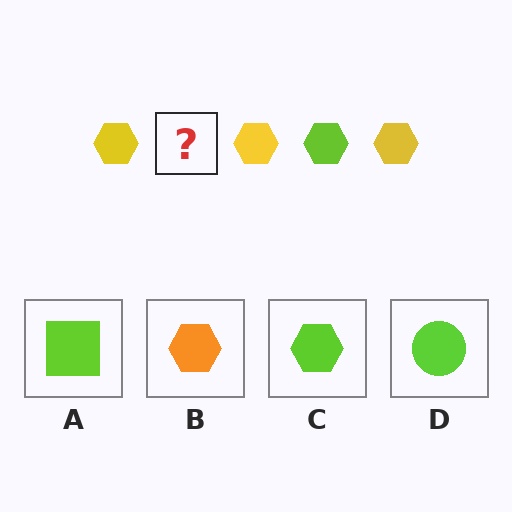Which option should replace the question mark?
Option C.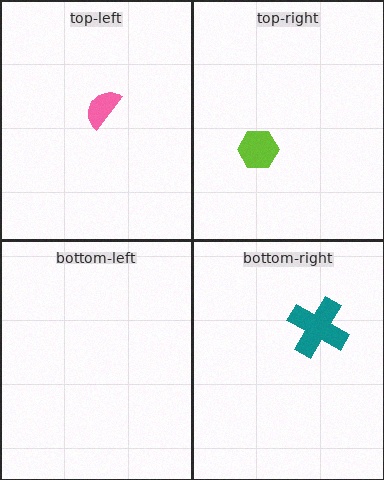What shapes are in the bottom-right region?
The teal cross.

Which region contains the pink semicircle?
The top-left region.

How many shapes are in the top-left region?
1.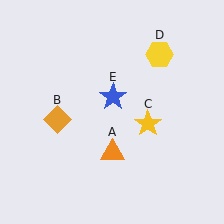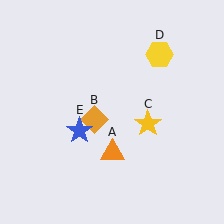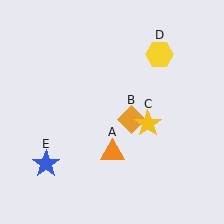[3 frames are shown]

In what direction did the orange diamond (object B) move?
The orange diamond (object B) moved right.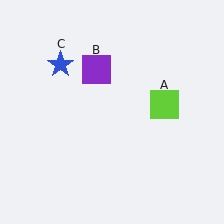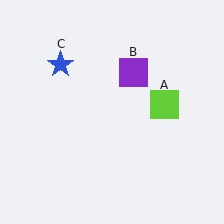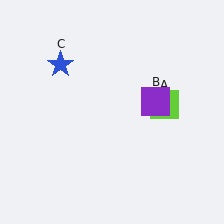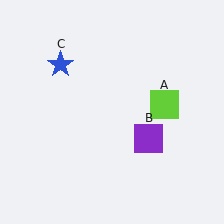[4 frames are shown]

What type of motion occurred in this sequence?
The purple square (object B) rotated clockwise around the center of the scene.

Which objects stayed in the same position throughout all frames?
Lime square (object A) and blue star (object C) remained stationary.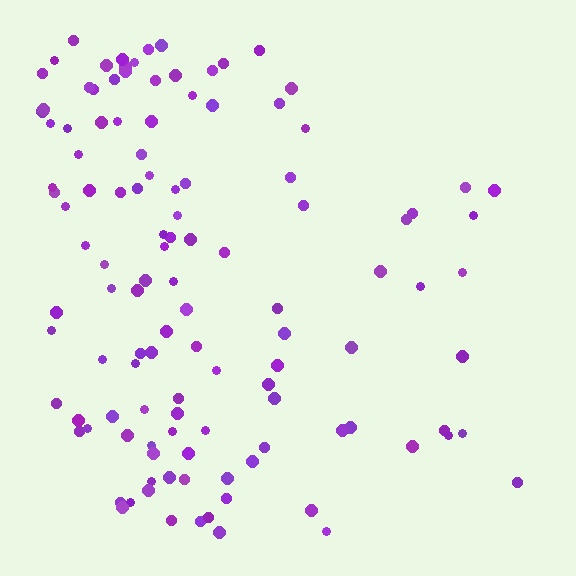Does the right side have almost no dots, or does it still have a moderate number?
Still a moderate number, just noticeably fewer than the left.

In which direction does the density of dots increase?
From right to left, with the left side densest.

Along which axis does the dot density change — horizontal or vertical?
Horizontal.